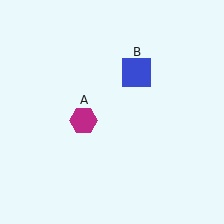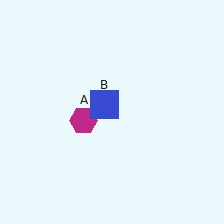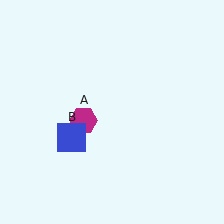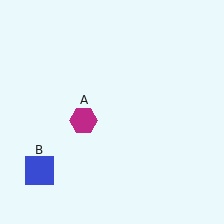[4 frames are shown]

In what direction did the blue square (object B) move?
The blue square (object B) moved down and to the left.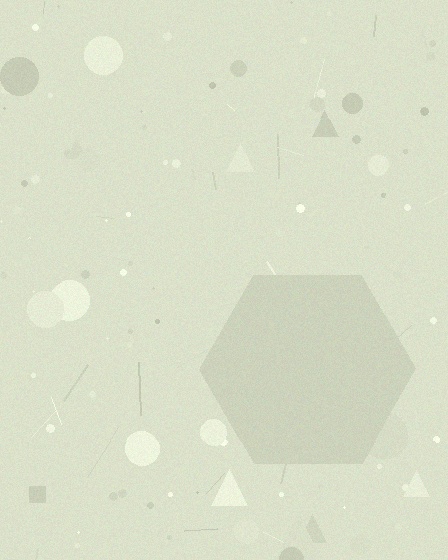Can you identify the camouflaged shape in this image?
The camouflaged shape is a hexagon.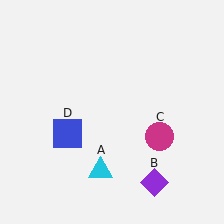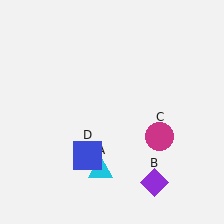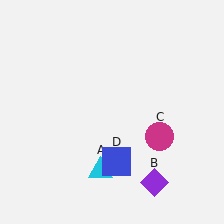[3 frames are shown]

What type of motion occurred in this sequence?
The blue square (object D) rotated counterclockwise around the center of the scene.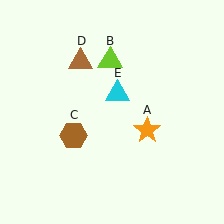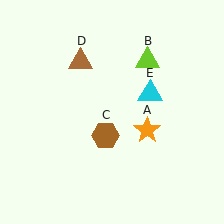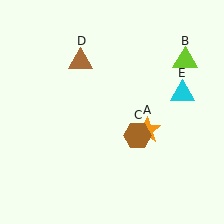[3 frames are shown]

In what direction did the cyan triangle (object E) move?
The cyan triangle (object E) moved right.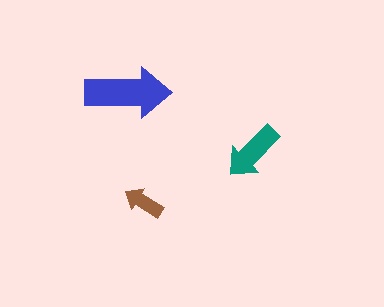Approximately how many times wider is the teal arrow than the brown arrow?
About 1.5 times wider.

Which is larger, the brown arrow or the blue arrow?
The blue one.